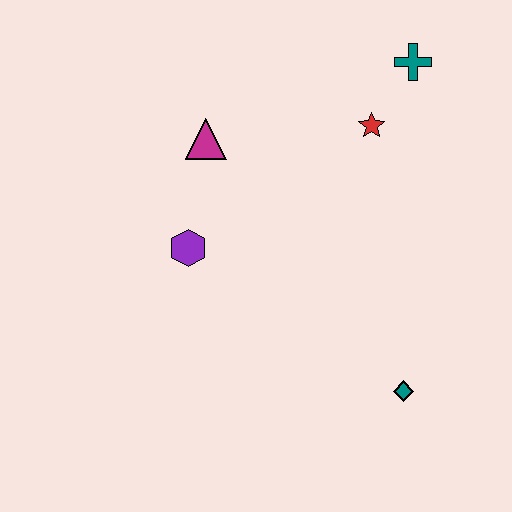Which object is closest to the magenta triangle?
The purple hexagon is closest to the magenta triangle.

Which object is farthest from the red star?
The teal diamond is farthest from the red star.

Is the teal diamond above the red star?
No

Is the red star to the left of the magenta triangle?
No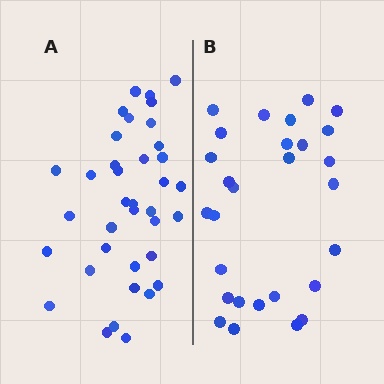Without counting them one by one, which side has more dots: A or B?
Region A (the left region) has more dots.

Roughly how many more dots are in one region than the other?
Region A has roughly 8 or so more dots than region B.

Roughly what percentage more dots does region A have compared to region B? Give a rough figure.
About 30% more.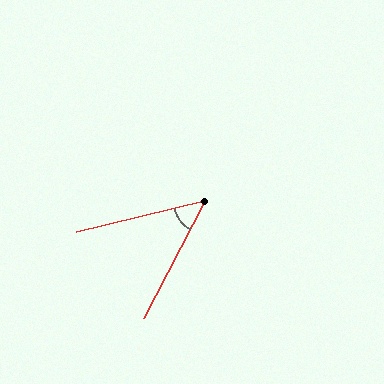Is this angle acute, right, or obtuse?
It is acute.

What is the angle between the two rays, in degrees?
Approximately 49 degrees.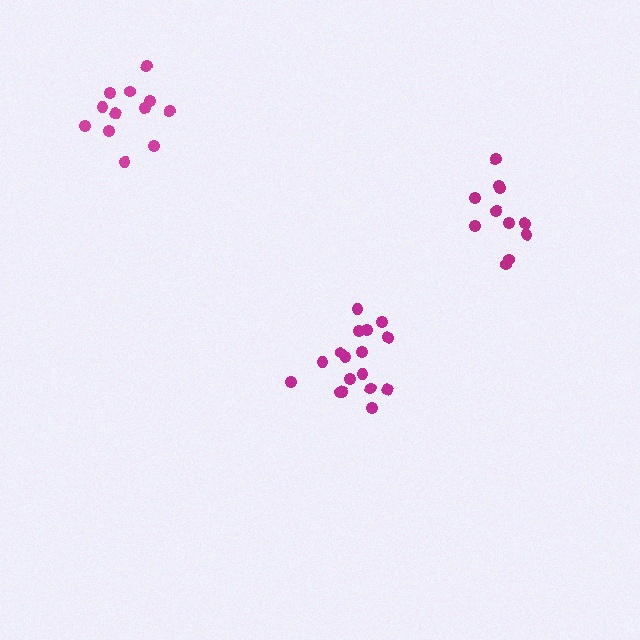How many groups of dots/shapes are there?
There are 3 groups.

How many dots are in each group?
Group 1: 11 dots, Group 2: 12 dots, Group 3: 17 dots (40 total).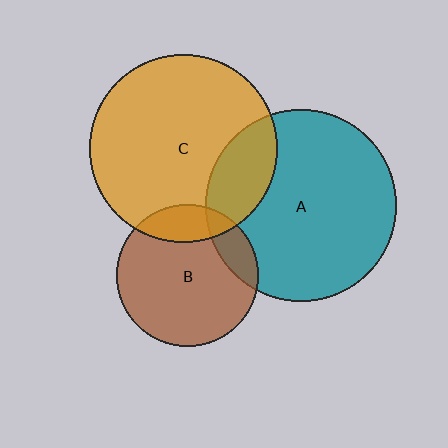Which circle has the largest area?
Circle A (teal).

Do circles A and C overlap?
Yes.